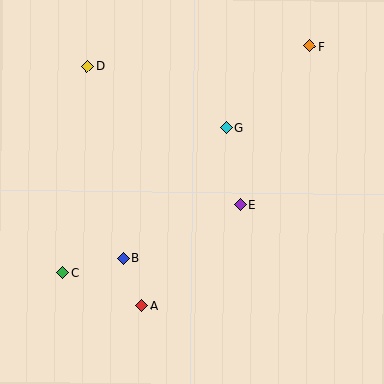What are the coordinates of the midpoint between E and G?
The midpoint between E and G is at (233, 166).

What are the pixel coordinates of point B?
Point B is at (123, 258).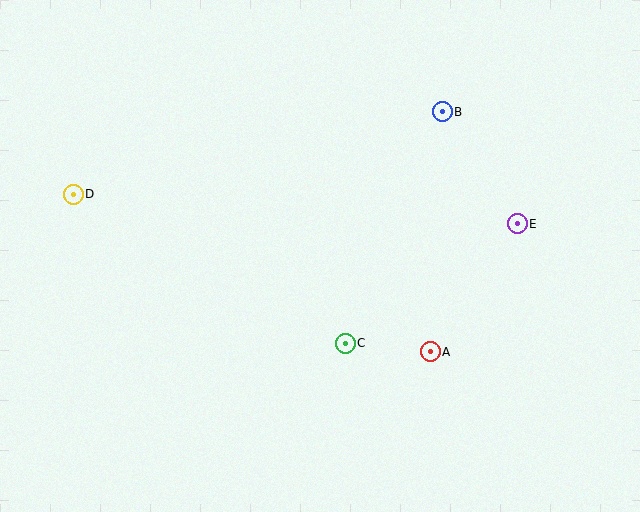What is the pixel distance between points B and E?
The distance between B and E is 135 pixels.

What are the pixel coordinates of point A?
Point A is at (430, 352).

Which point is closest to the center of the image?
Point C at (345, 343) is closest to the center.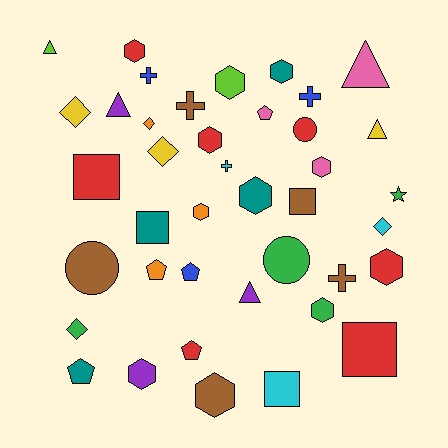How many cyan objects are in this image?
There are 3 cyan objects.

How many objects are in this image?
There are 40 objects.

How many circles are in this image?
There are 3 circles.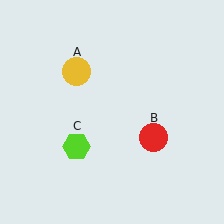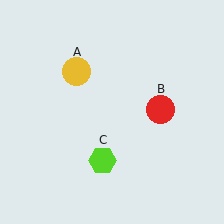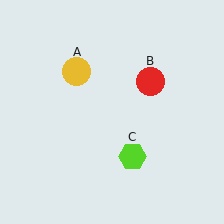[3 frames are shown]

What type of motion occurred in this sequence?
The red circle (object B), lime hexagon (object C) rotated counterclockwise around the center of the scene.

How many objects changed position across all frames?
2 objects changed position: red circle (object B), lime hexagon (object C).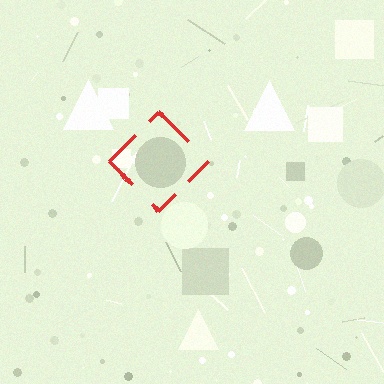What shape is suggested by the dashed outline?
The dashed outline suggests a diamond.